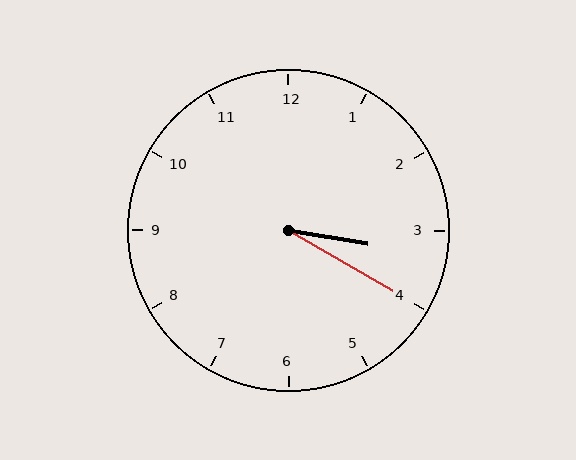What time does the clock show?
3:20.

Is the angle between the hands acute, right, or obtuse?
It is acute.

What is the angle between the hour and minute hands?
Approximately 20 degrees.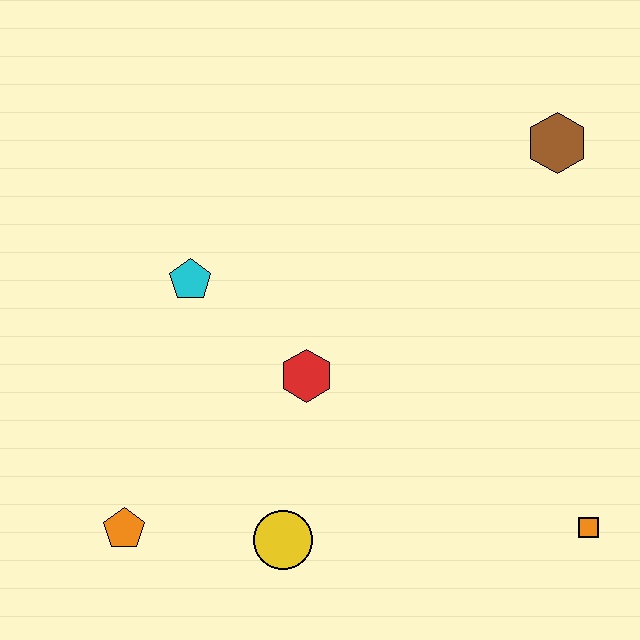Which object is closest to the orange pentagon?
The yellow circle is closest to the orange pentagon.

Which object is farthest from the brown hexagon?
The orange pentagon is farthest from the brown hexagon.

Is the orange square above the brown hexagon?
No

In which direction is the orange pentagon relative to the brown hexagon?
The orange pentagon is to the left of the brown hexagon.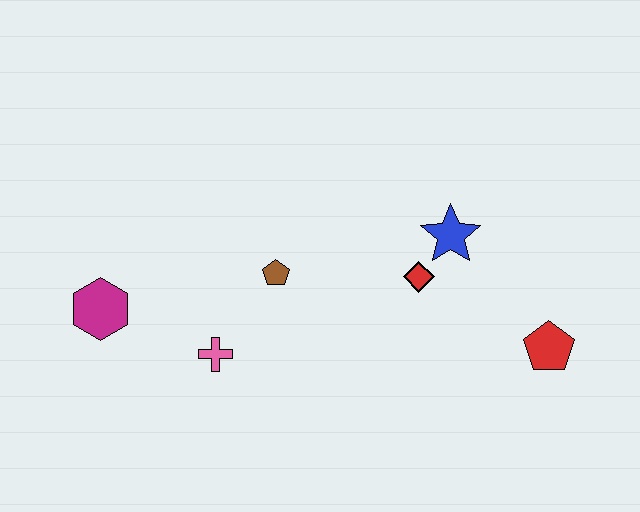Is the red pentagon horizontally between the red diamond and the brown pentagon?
No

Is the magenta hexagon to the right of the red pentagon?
No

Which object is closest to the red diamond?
The blue star is closest to the red diamond.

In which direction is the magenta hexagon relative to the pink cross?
The magenta hexagon is to the left of the pink cross.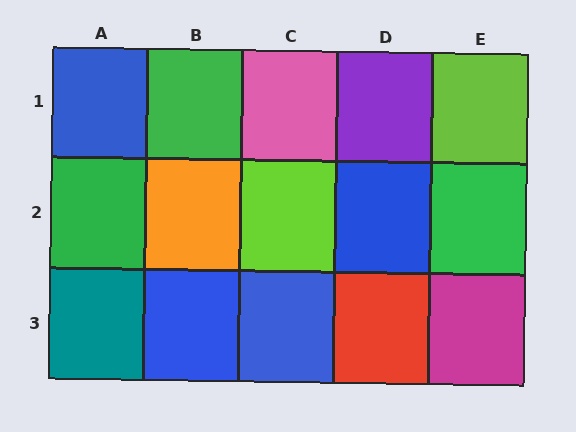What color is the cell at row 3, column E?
Magenta.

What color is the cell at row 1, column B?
Green.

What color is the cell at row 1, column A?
Blue.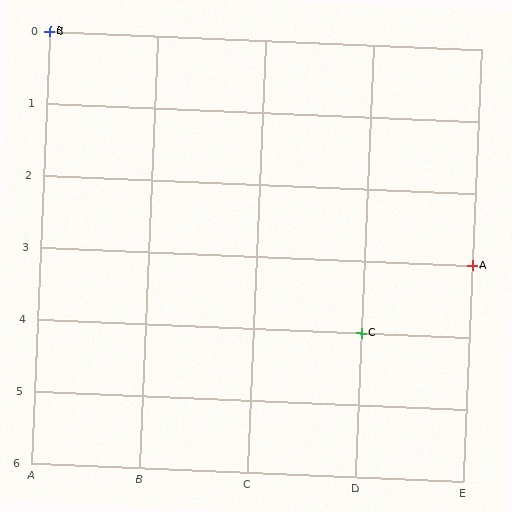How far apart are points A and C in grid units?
Points A and C are 1 column and 1 row apart (about 1.4 grid units diagonally).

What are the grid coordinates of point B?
Point B is at grid coordinates (A, 0).